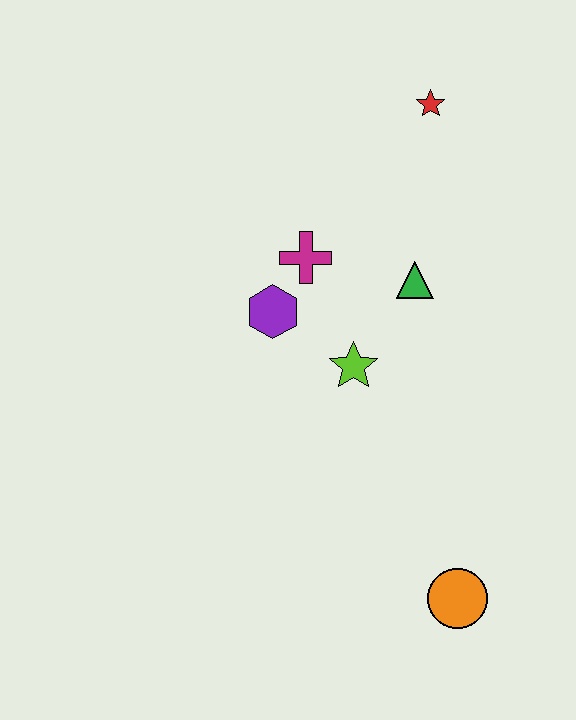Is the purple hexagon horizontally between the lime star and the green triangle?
No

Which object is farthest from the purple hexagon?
The orange circle is farthest from the purple hexagon.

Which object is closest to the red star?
The green triangle is closest to the red star.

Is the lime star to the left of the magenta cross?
No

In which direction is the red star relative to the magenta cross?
The red star is above the magenta cross.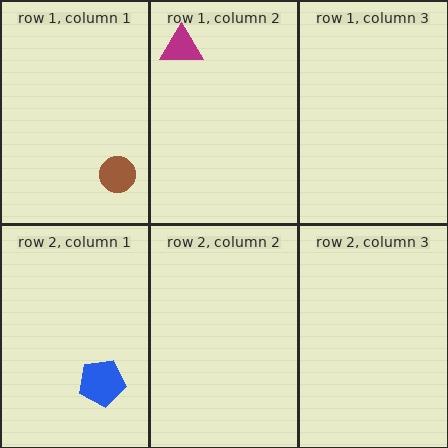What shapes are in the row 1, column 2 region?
The magenta triangle.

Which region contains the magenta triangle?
The row 1, column 2 region.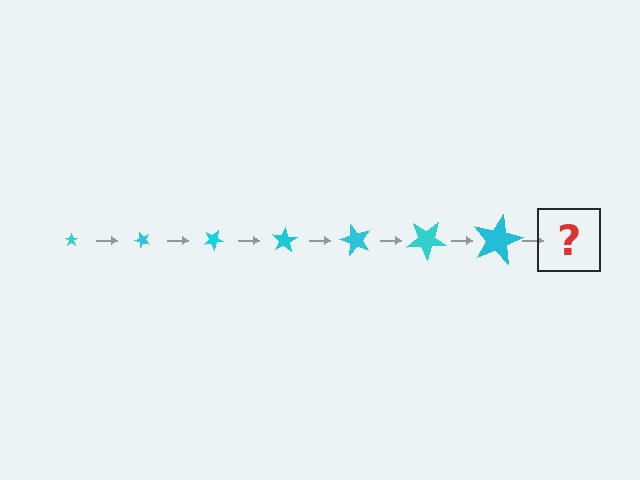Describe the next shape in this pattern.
It should be a star, larger than the previous one and rotated 350 degrees from the start.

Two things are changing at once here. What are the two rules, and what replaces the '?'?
The two rules are that the star grows larger each step and it rotates 50 degrees each step. The '?' should be a star, larger than the previous one and rotated 350 degrees from the start.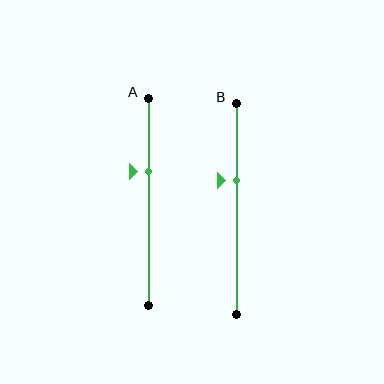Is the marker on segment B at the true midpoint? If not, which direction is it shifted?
No, the marker on segment B is shifted upward by about 14% of the segment length.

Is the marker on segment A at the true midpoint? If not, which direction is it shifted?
No, the marker on segment A is shifted upward by about 15% of the segment length.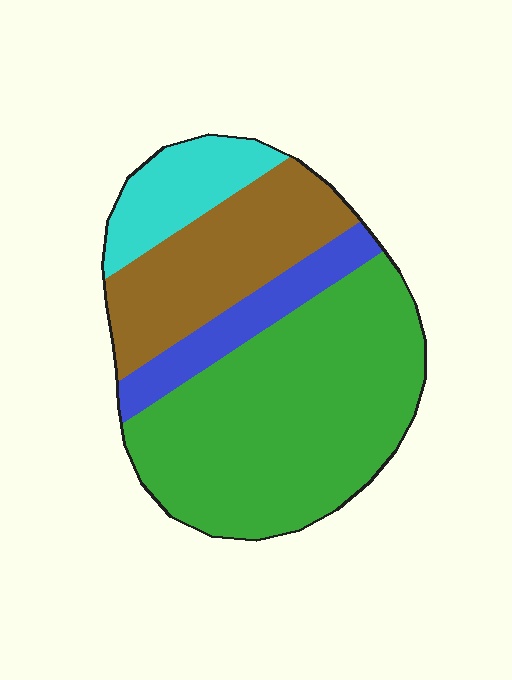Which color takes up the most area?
Green, at roughly 50%.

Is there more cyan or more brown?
Brown.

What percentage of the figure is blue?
Blue covers around 10% of the figure.